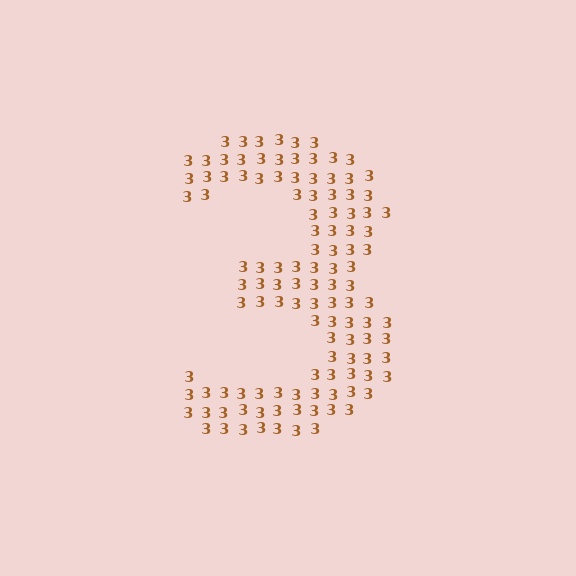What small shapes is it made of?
It is made of small digit 3's.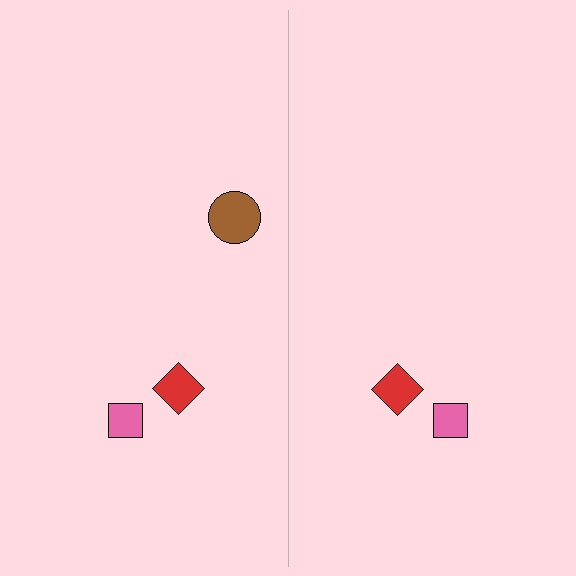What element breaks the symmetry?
A brown circle is missing from the right side.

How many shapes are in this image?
There are 5 shapes in this image.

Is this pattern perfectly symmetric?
No, the pattern is not perfectly symmetric. A brown circle is missing from the right side.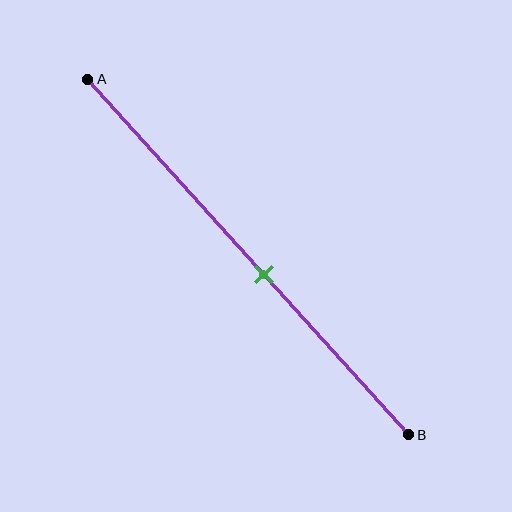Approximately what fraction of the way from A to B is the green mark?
The green mark is approximately 55% of the way from A to B.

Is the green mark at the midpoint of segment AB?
No, the mark is at about 55% from A, not at the 50% midpoint.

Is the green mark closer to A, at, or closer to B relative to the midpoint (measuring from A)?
The green mark is closer to point B than the midpoint of segment AB.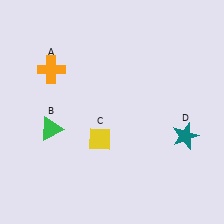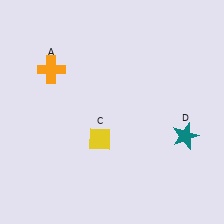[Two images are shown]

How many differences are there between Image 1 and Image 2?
There is 1 difference between the two images.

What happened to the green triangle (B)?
The green triangle (B) was removed in Image 2. It was in the bottom-left area of Image 1.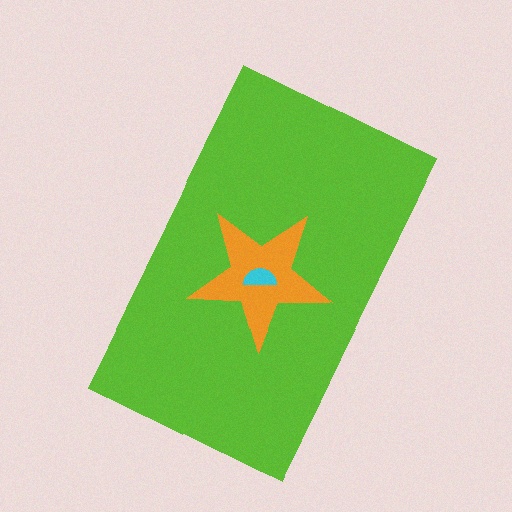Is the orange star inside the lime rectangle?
Yes.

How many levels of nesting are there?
3.